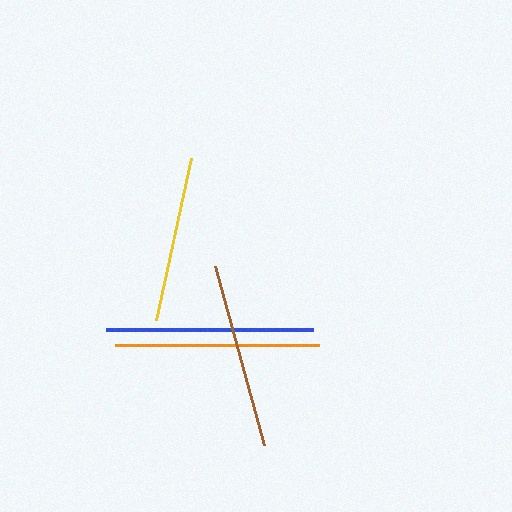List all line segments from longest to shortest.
From longest to shortest: blue, orange, brown, yellow.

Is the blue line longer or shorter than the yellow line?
The blue line is longer than the yellow line.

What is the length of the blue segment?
The blue segment is approximately 207 pixels long.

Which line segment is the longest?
The blue line is the longest at approximately 207 pixels.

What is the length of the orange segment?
The orange segment is approximately 204 pixels long.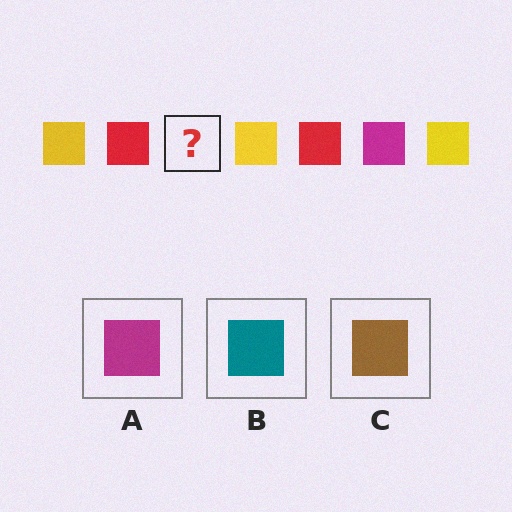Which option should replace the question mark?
Option A.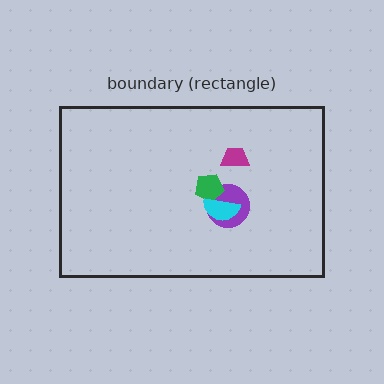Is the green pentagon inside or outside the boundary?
Inside.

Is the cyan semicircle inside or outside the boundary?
Inside.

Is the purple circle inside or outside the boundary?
Inside.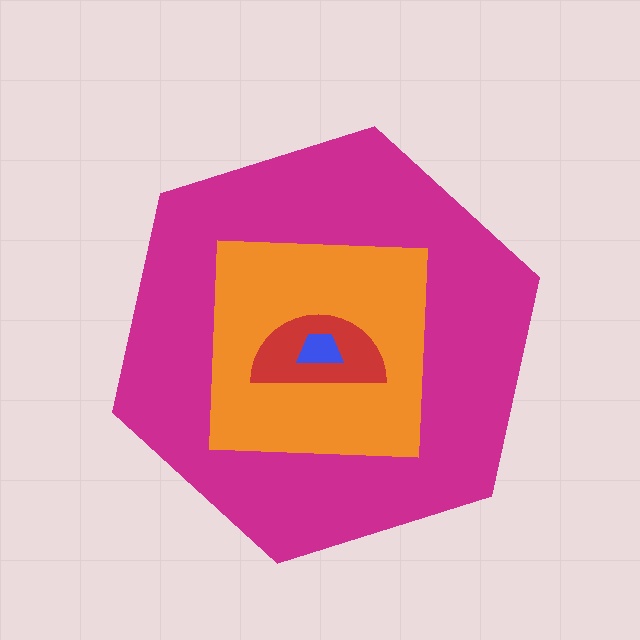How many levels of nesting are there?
4.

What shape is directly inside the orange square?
The red semicircle.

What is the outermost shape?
The magenta hexagon.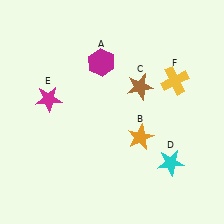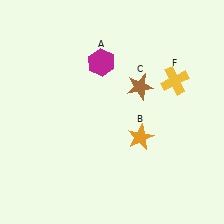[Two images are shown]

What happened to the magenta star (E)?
The magenta star (E) was removed in Image 2. It was in the top-left area of Image 1.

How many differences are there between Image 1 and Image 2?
There are 2 differences between the two images.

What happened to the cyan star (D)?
The cyan star (D) was removed in Image 2. It was in the bottom-right area of Image 1.